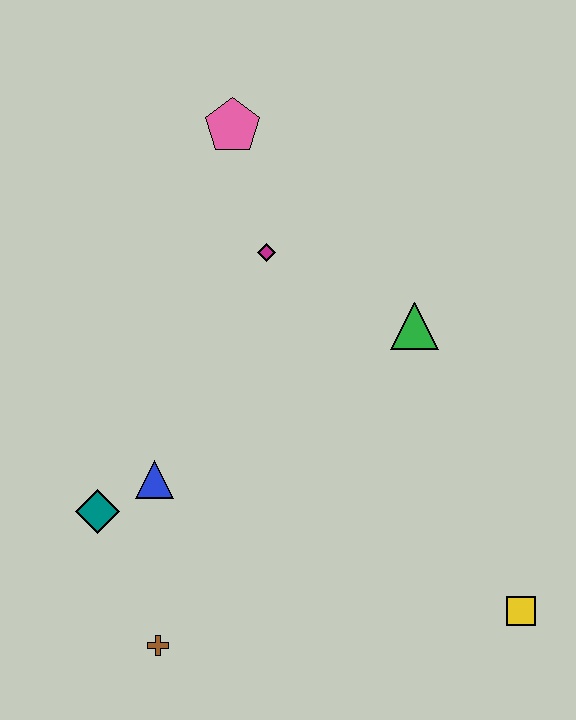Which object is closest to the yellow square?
The green triangle is closest to the yellow square.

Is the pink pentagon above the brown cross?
Yes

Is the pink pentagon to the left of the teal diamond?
No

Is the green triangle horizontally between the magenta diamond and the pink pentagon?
No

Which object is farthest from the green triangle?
The brown cross is farthest from the green triangle.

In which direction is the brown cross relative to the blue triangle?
The brown cross is below the blue triangle.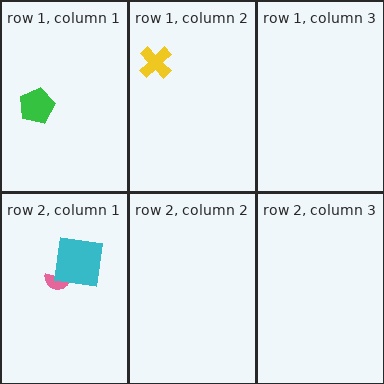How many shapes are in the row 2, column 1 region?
2.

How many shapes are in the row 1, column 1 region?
1.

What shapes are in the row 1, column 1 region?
The green pentagon.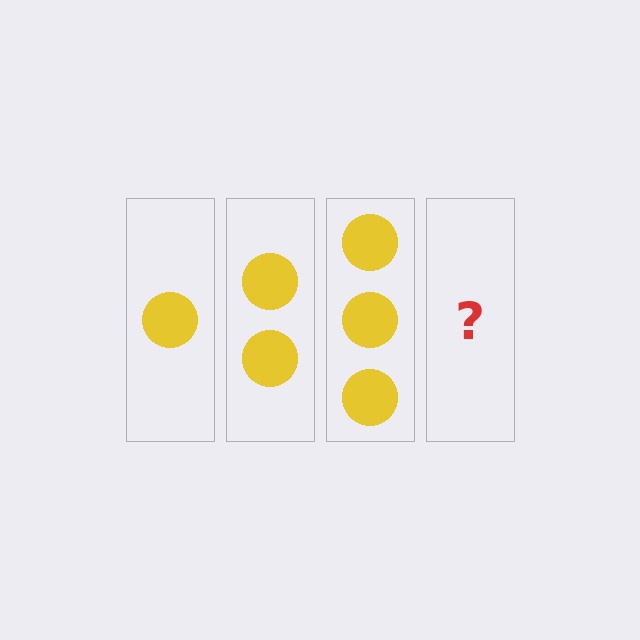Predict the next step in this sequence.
The next step is 4 circles.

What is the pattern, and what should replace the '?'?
The pattern is that each step adds one more circle. The '?' should be 4 circles.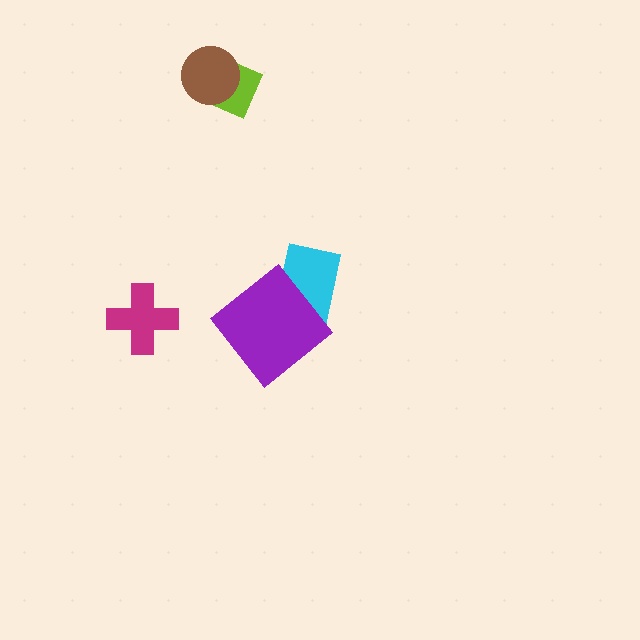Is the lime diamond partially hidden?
Yes, it is partially covered by another shape.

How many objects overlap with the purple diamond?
1 object overlaps with the purple diamond.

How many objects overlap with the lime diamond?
1 object overlaps with the lime diamond.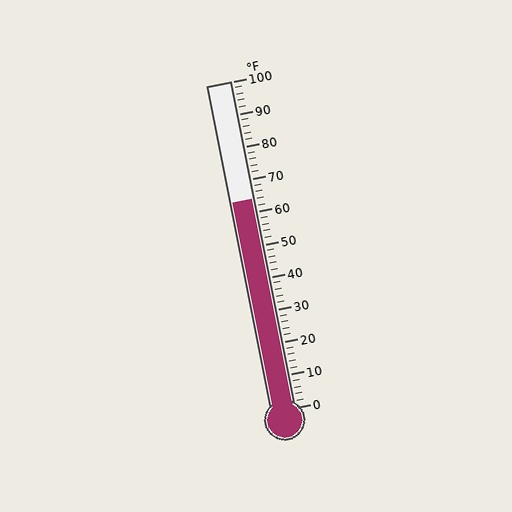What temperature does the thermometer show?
The thermometer shows approximately 64°F.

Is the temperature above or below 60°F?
The temperature is above 60°F.